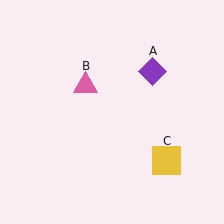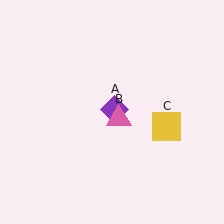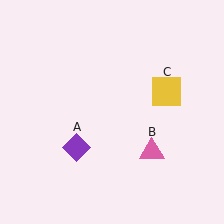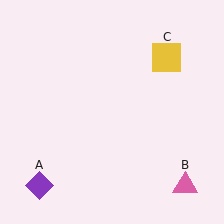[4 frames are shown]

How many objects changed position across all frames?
3 objects changed position: purple diamond (object A), pink triangle (object B), yellow square (object C).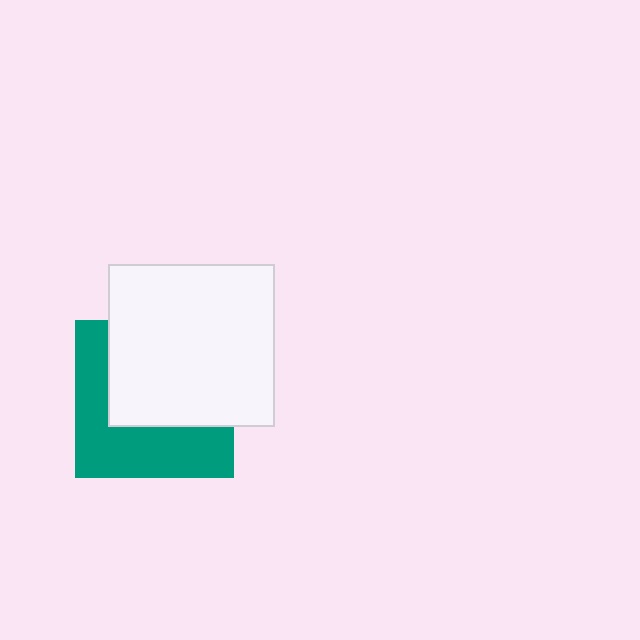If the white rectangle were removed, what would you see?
You would see the complete teal square.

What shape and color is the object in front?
The object in front is a white rectangle.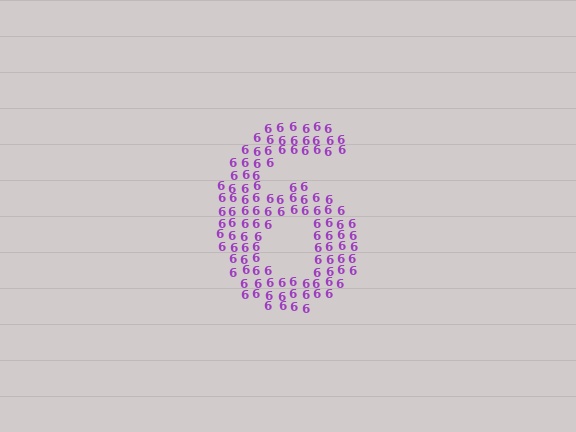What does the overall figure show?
The overall figure shows the digit 6.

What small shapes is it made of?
It is made of small digit 6's.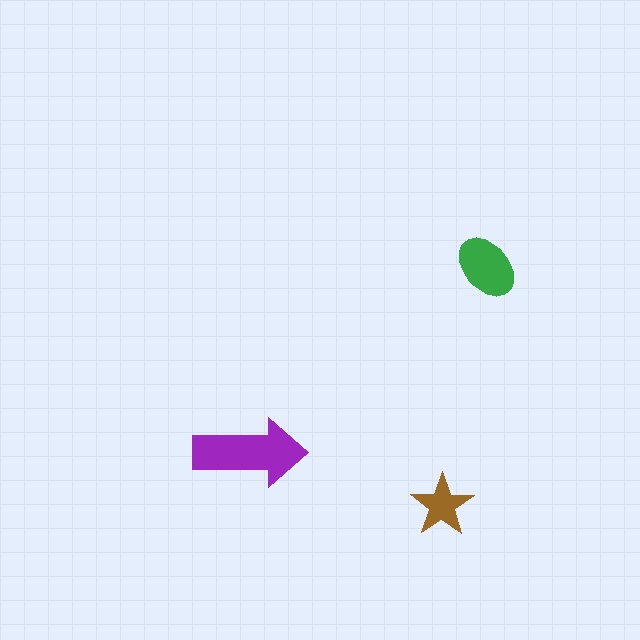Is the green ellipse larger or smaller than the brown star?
Larger.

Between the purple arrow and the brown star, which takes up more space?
The purple arrow.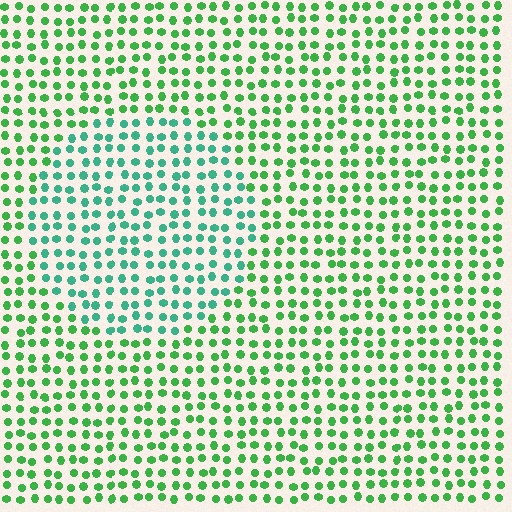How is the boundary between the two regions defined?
The boundary is defined purely by a slight shift in hue (about 34 degrees). Spacing, size, and orientation are identical on both sides.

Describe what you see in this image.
The image is filled with small green elements in a uniform arrangement. A circle-shaped region is visible where the elements are tinted to a slightly different hue, forming a subtle color boundary.